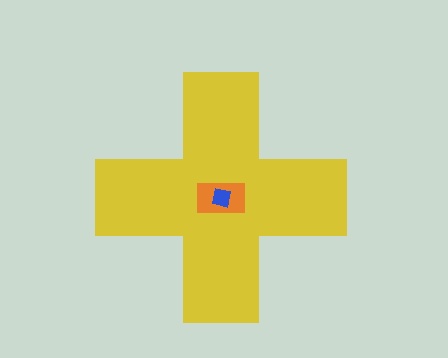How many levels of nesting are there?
3.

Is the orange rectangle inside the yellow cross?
Yes.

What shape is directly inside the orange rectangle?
The blue square.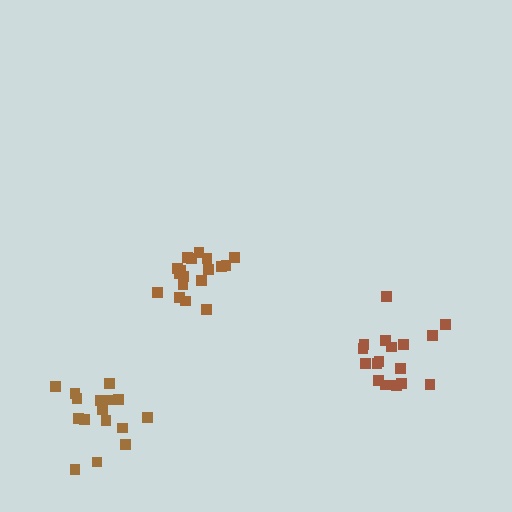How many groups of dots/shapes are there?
There are 3 groups.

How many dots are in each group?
Group 1: 17 dots, Group 2: 18 dots, Group 3: 16 dots (51 total).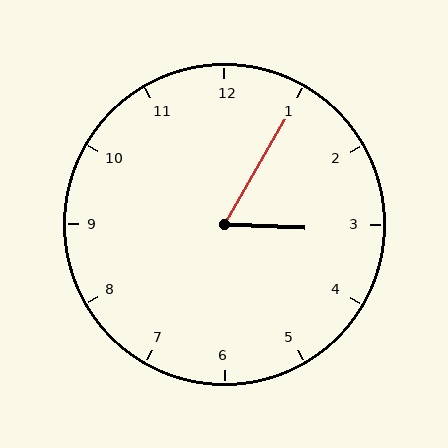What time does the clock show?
3:05.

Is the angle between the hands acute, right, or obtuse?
It is acute.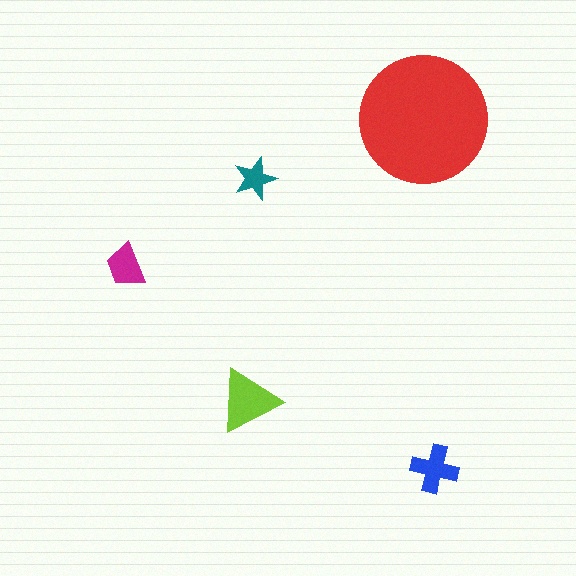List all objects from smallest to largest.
The teal star, the magenta trapezoid, the blue cross, the lime triangle, the red circle.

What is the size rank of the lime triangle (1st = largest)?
2nd.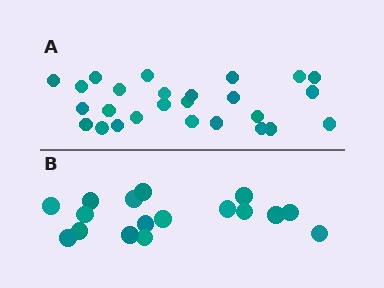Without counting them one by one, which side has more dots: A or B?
Region A (the top region) has more dots.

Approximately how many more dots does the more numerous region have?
Region A has roughly 8 or so more dots than region B.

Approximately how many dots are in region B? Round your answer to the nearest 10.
About 20 dots. (The exact count is 17, which rounds to 20.)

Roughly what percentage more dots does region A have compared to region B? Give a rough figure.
About 55% more.